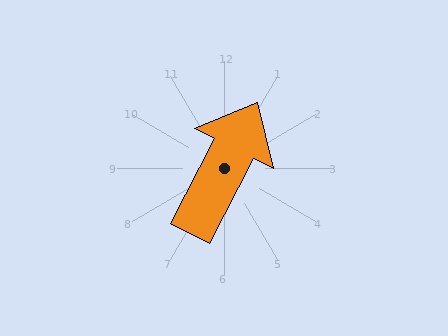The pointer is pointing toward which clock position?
Roughly 1 o'clock.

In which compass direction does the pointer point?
Northeast.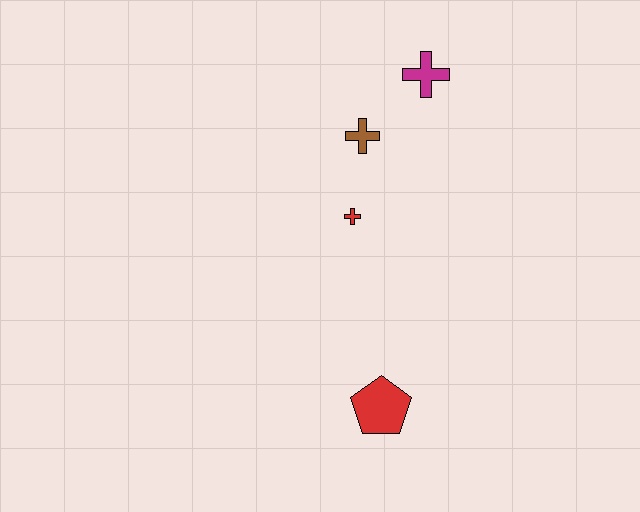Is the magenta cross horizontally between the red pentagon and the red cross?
No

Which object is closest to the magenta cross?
The brown cross is closest to the magenta cross.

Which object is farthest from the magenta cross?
The red pentagon is farthest from the magenta cross.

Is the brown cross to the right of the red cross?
Yes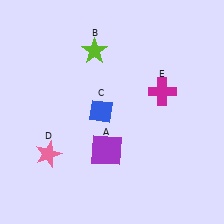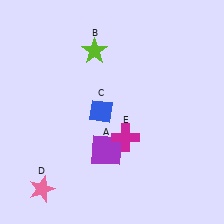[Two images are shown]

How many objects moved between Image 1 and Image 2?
2 objects moved between the two images.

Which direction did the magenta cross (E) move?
The magenta cross (E) moved down.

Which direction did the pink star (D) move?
The pink star (D) moved down.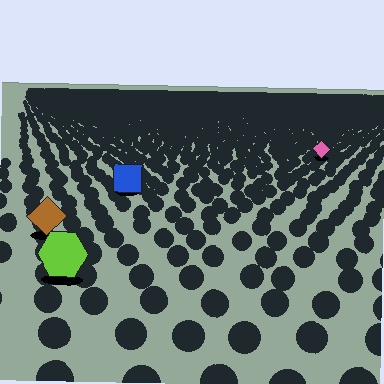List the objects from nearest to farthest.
From nearest to farthest: the lime hexagon, the brown diamond, the blue square, the pink diamond.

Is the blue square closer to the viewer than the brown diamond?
No. The brown diamond is closer — you can tell from the texture gradient: the ground texture is coarser near it.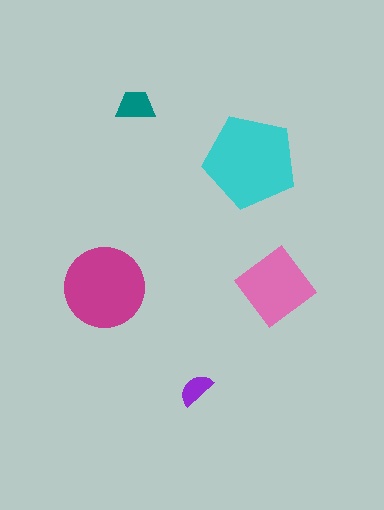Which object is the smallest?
The purple semicircle.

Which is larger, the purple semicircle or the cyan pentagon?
The cyan pentagon.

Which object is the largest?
The cyan pentagon.